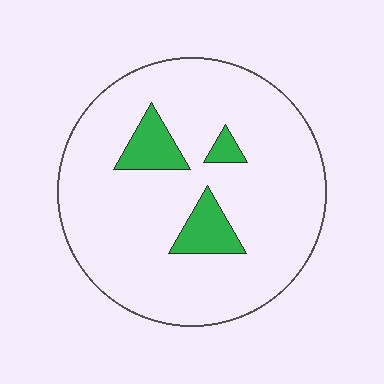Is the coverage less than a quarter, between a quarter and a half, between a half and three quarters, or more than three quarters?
Less than a quarter.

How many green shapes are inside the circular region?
3.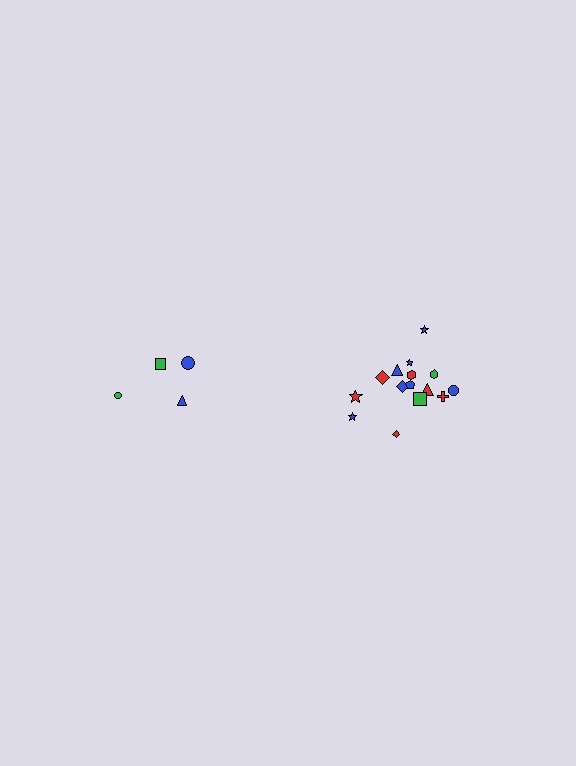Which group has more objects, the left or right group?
The right group.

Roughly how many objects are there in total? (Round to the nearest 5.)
Roughly 20 objects in total.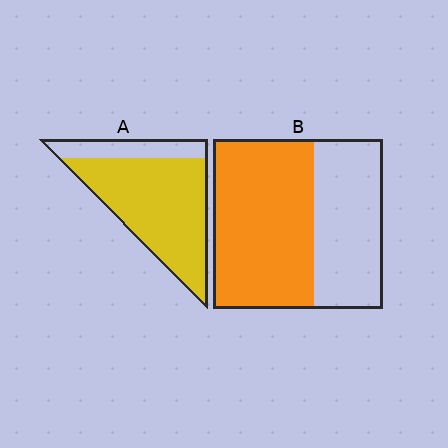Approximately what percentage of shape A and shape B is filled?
A is approximately 80% and B is approximately 60%.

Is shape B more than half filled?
Yes.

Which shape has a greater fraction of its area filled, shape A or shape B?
Shape A.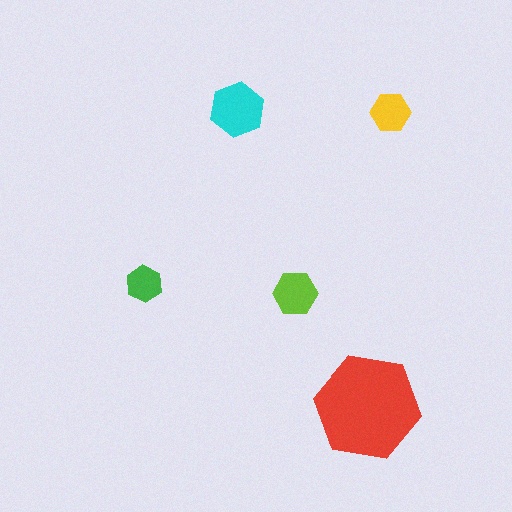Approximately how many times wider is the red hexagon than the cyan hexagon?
About 2 times wider.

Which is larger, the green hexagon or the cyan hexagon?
The cyan one.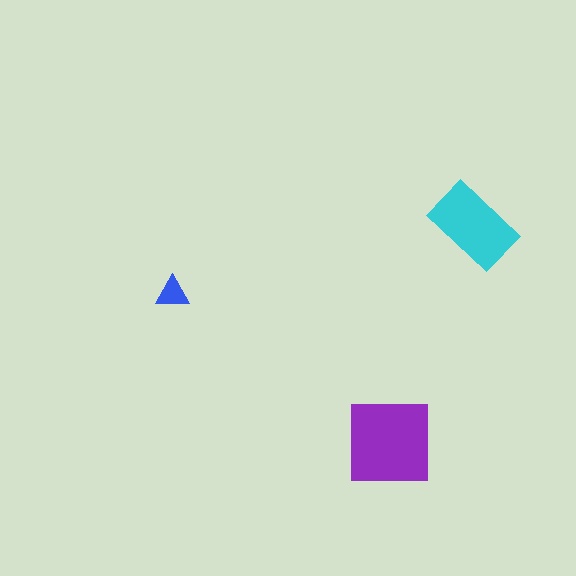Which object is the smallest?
The blue triangle.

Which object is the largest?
The purple square.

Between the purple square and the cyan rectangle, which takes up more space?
The purple square.